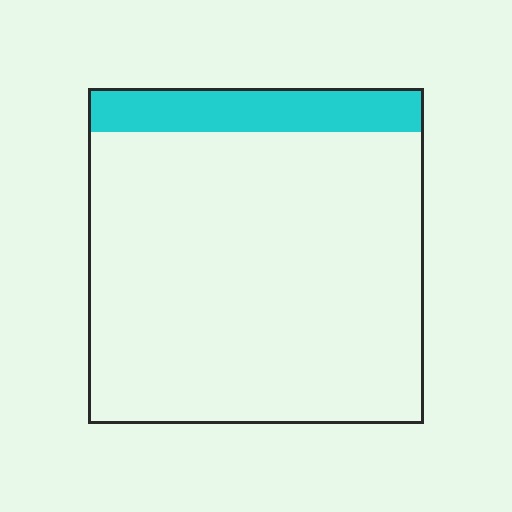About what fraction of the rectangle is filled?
About one eighth (1/8).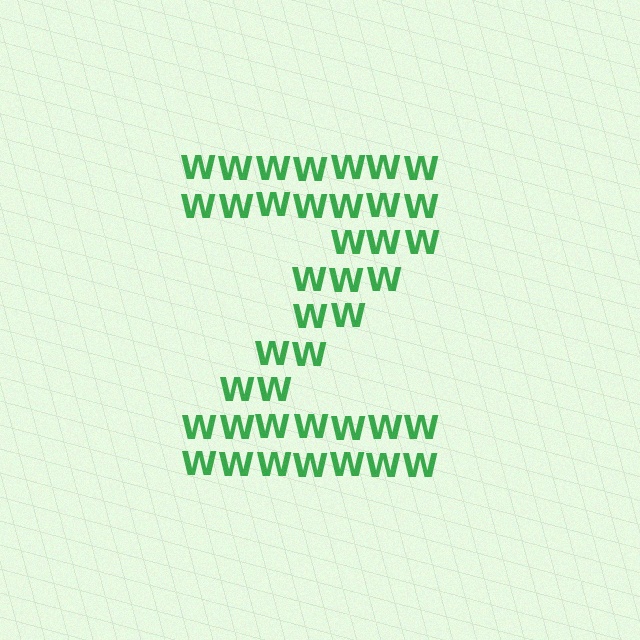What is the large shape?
The large shape is the letter Z.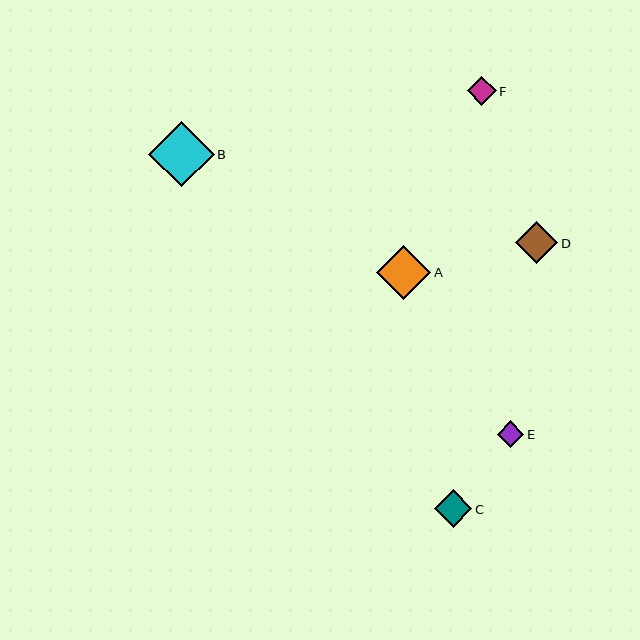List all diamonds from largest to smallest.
From largest to smallest: B, A, D, C, F, E.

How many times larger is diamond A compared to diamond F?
Diamond A is approximately 1.9 times the size of diamond F.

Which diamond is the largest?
Diamond B is the largest with a size of approximately 65 pixels.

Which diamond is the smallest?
Diamond E is the smallest with a size of approximately 27 pixels.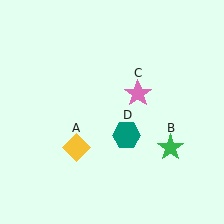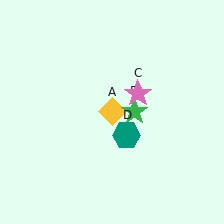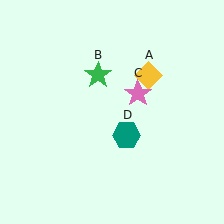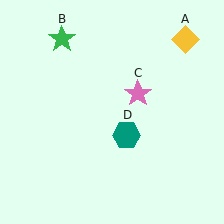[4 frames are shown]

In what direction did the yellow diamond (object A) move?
The yellow diamond (object A) moved up and to the right.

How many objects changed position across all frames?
2 objects changed position: yellow diamond (object A), green star (object B).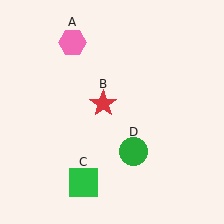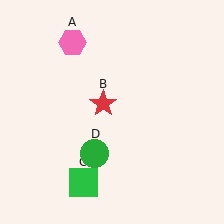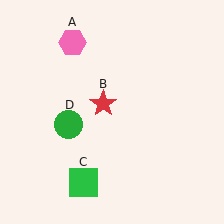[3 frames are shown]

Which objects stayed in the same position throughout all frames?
Pink hexagon (object A) and red star (object B) and green square (object C) remained stationary.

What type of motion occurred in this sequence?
The green circle (object D) rotated clockwise around the center of the scene.